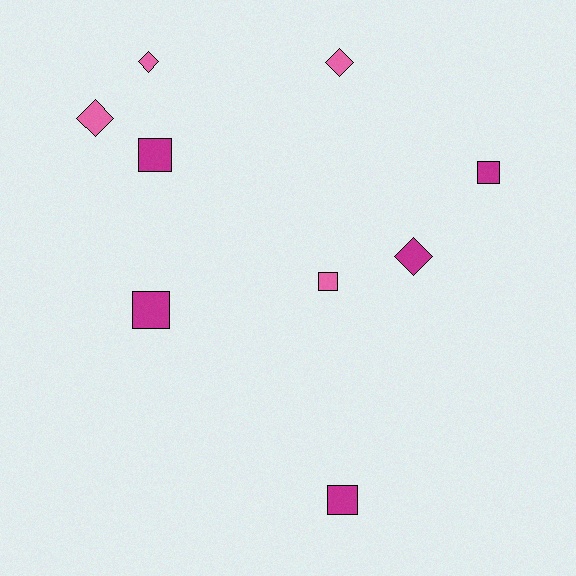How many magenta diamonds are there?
There is 1 magenta diamond.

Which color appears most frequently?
Magenta, with 5 objects.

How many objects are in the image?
There are 9 objects.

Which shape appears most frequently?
Square, with 5 objects.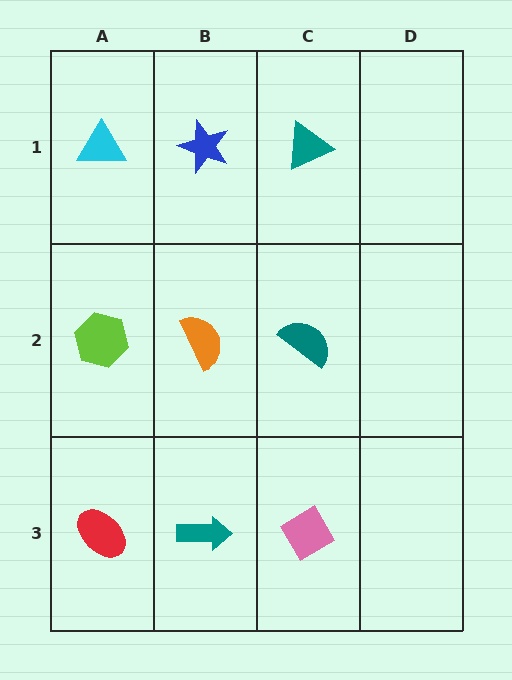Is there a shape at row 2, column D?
No, that cell is empty.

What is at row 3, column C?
A pink diamond.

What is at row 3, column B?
A teal arrow.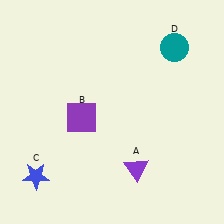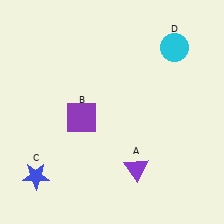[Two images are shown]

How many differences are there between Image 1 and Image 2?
There is 1 difference between the two images.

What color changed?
The circle (D) changed from teal in Image 1 to cyan in Image 2.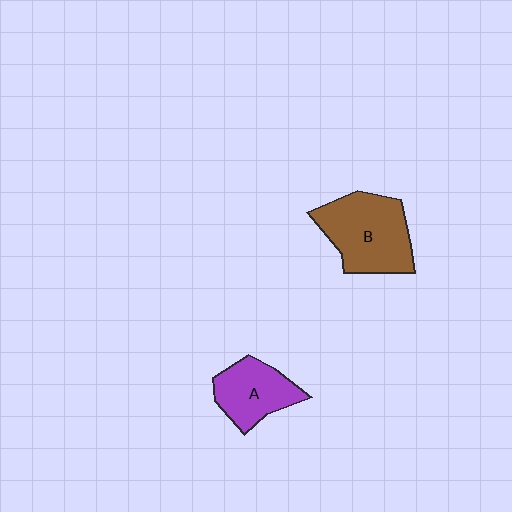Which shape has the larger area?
Shape B (brown).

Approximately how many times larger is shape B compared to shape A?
Approximately 1.5 times.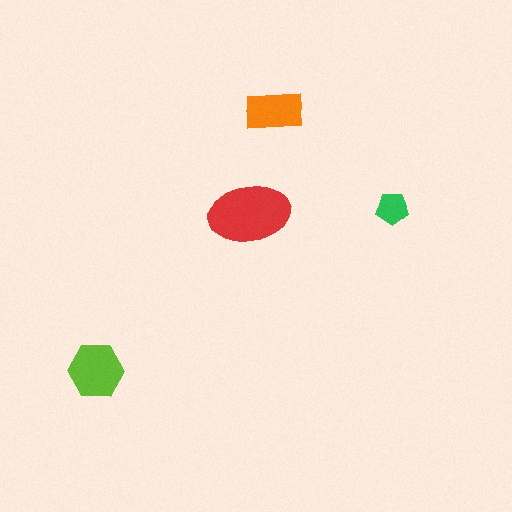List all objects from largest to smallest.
The red ellipse, the lime hexagon, the orange rectangle, the green pentagon.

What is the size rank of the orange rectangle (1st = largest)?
3rd.